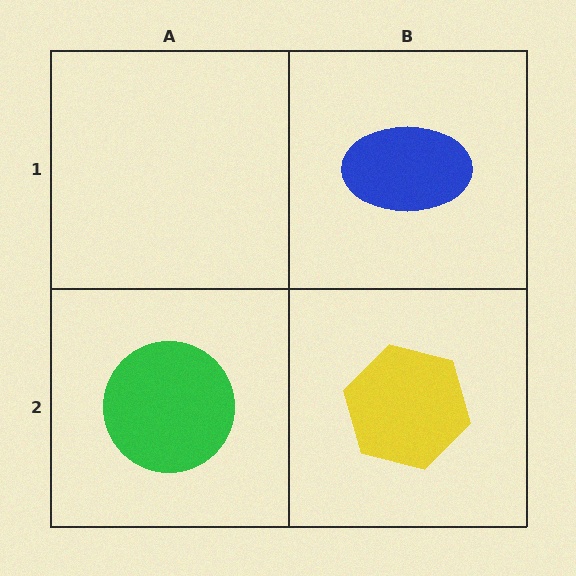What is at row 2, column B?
A yellow hexagon.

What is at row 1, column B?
A blue ellipse.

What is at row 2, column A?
A green circle.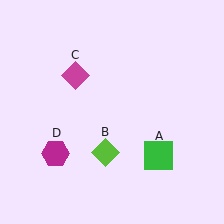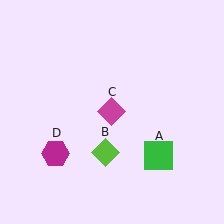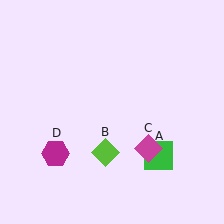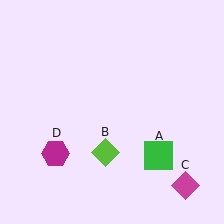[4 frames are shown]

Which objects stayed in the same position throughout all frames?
Green square (object A) and lime diamond (object B) and magenta hexagon (object D) remained stationary.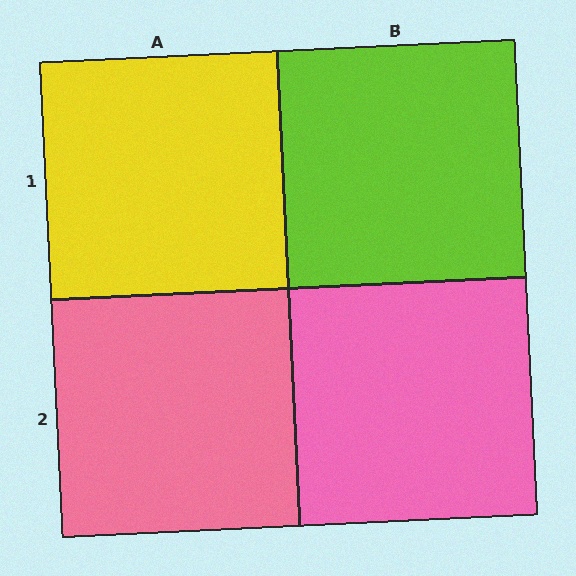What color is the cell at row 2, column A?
Pink.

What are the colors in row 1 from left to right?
Yellow, lime.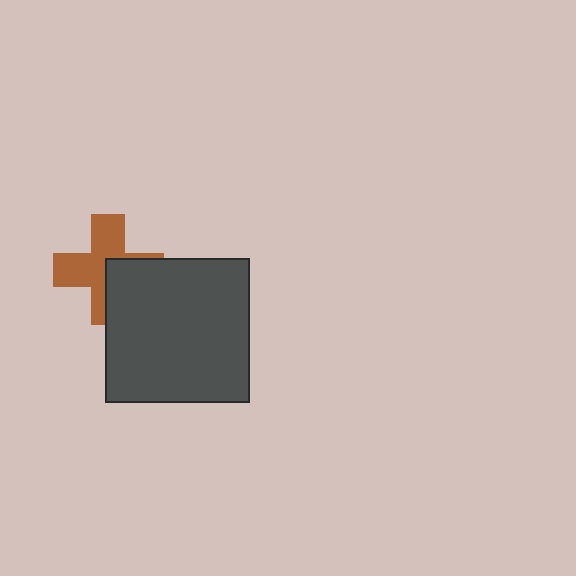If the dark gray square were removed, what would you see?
You would see the complete brown cross.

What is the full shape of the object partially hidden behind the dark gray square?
The partially hidden object is a brown cross.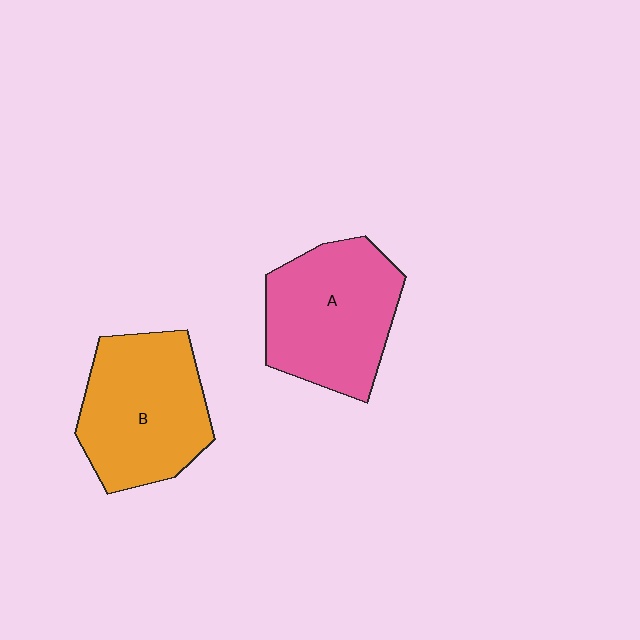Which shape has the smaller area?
Shape A (pink).